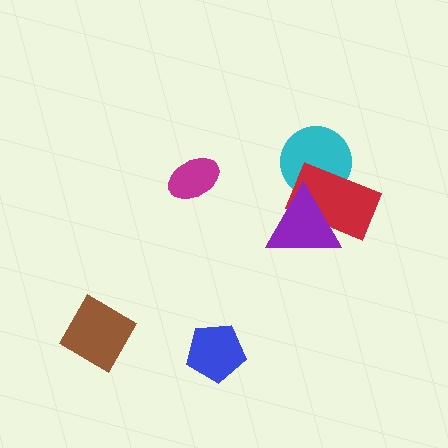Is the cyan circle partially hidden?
Yes, it is partially covered by another shape.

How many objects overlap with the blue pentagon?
0 objects overlap with the blue pentagon.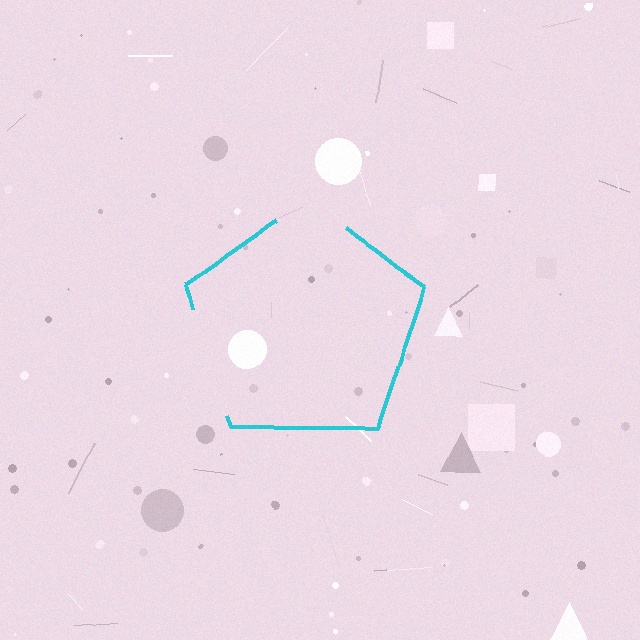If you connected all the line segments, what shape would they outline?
They would outline a pentagon.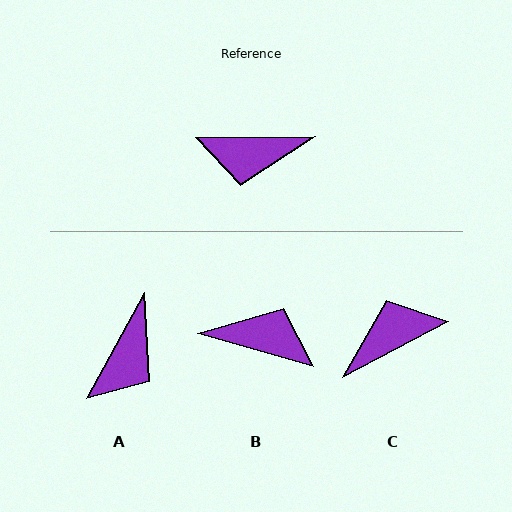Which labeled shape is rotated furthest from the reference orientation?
B, about 164 degrees away.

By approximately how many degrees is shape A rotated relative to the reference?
Approximately 61 degrees counter-clockwise.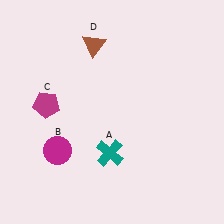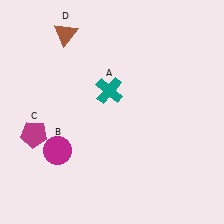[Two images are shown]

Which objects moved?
The objects that moved are: the teal cross (A), the magenta pentagon (C), the brown triangle (D).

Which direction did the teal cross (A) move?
The teal cross (A) moved up.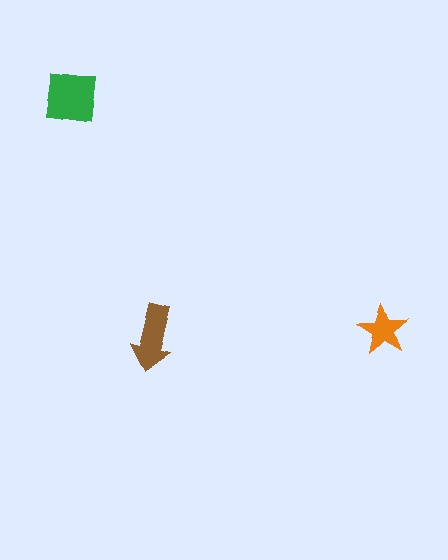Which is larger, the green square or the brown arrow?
The green square.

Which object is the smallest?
The orange star.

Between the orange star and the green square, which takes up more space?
The green square.